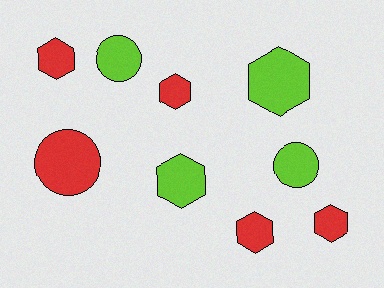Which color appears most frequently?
Red, with 5 objects.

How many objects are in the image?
There are 9 objects.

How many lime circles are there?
There are 2 lime circles.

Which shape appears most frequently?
Hexagon, with 6 objects.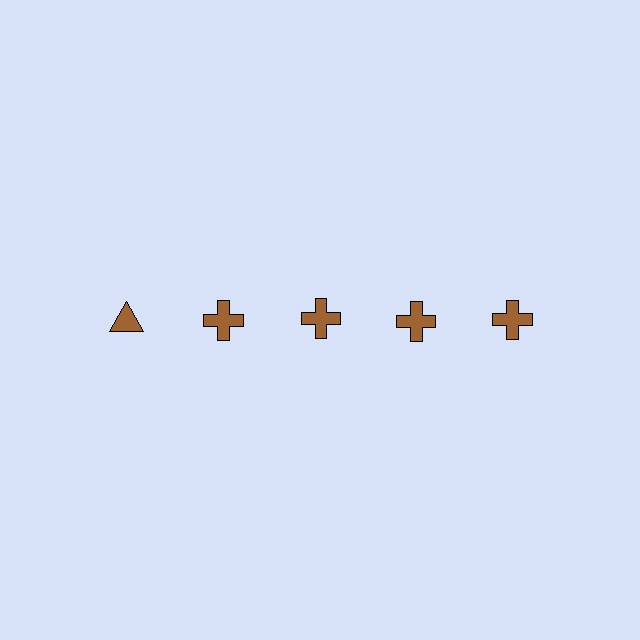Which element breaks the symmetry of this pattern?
The brown triangle in the top row, leftmost column breaks the symmetry. All other shapes are brown crosses.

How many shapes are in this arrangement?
There are 5 shapes arranged in a grid pattern.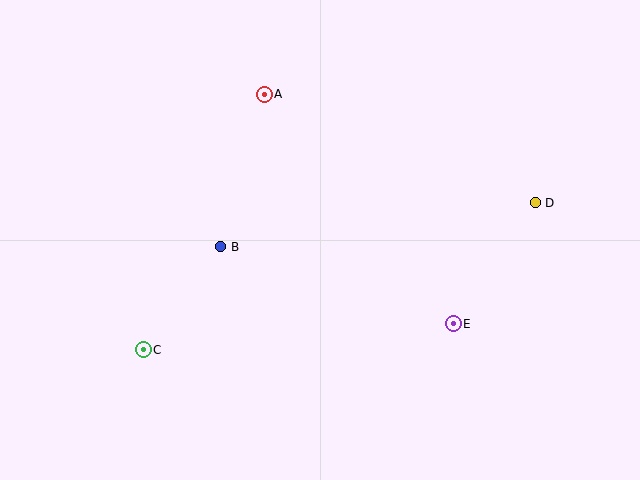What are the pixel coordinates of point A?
Point A is at (264, 94).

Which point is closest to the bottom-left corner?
Point C is closest to the bottom-left corner.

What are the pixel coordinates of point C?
Point C is at (143, 350).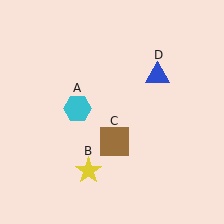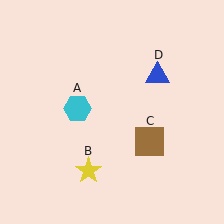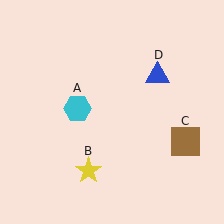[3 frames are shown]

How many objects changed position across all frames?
1 object changed position: brown square (object C).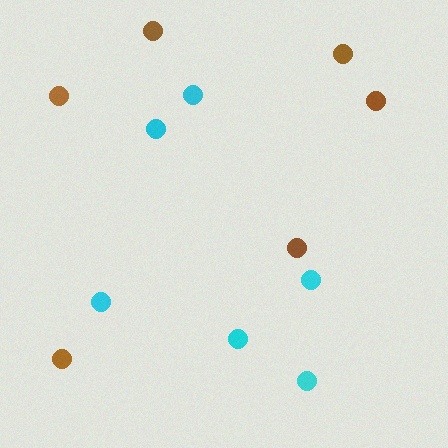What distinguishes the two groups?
There are 2 groups: one group of cyan circles (6) and one group of brown circles (6).